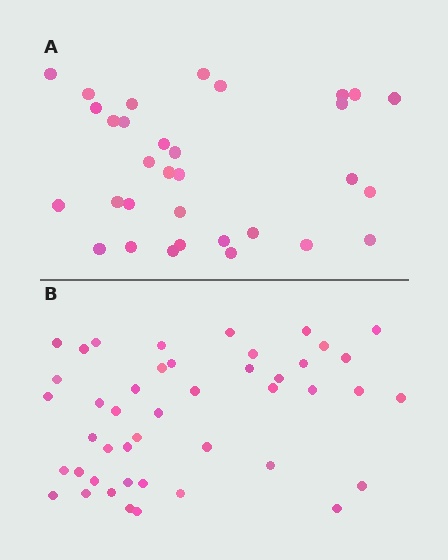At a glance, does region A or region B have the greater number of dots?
Region B (the bottom region) has more dots.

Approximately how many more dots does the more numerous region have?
Region B has approximately 15 more dots than region A.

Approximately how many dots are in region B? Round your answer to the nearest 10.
About 40 dots. (The exact count is 45, which rounds to 40.)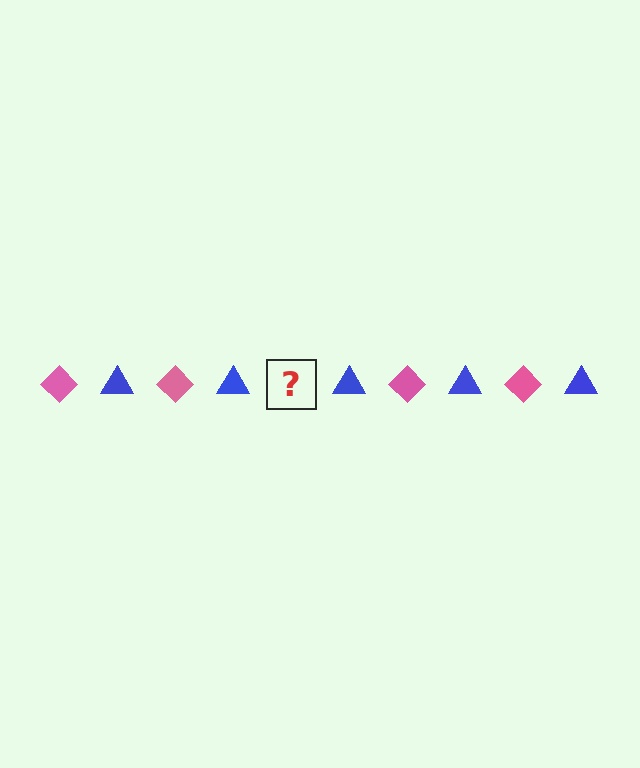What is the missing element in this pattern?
The missing element is a pink diamond.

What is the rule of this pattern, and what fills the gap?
The rule is that the pattern alternates between pink diamond and blue triangle. The gap should be filled with a pink diamond.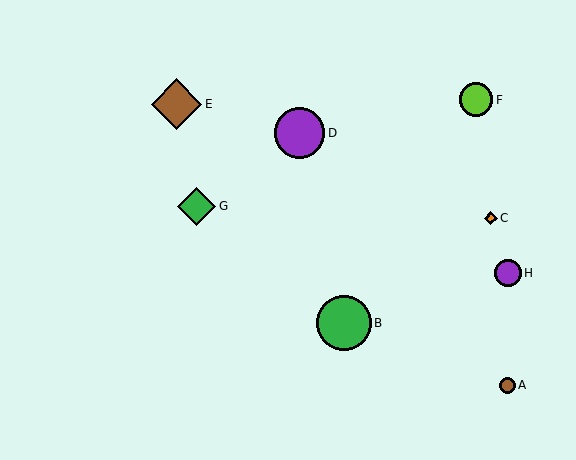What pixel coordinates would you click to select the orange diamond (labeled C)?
Click at (491, 218) to select the orange diamond C.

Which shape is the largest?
The green circle (labeled B) is the largest.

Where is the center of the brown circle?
The center of the brown circle is at (507, 385).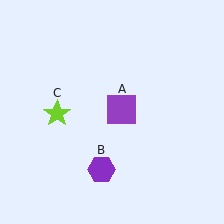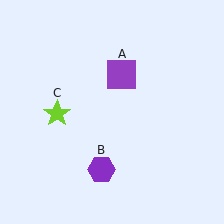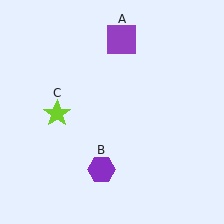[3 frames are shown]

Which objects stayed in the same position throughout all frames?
Purple hexagon (object B) and lime star (object C) remained stationary.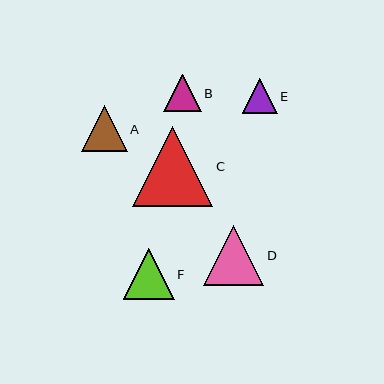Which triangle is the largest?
Triangle C is the largest with a size of approximately 80 pixels.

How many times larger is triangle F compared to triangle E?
Triangle F is approximately 1.4 times the size of triangle E.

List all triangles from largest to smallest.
From largest to smallest: C, D, F, A, B, E.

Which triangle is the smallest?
Triangle E is the smallest with a size of approximately 35 pixels.